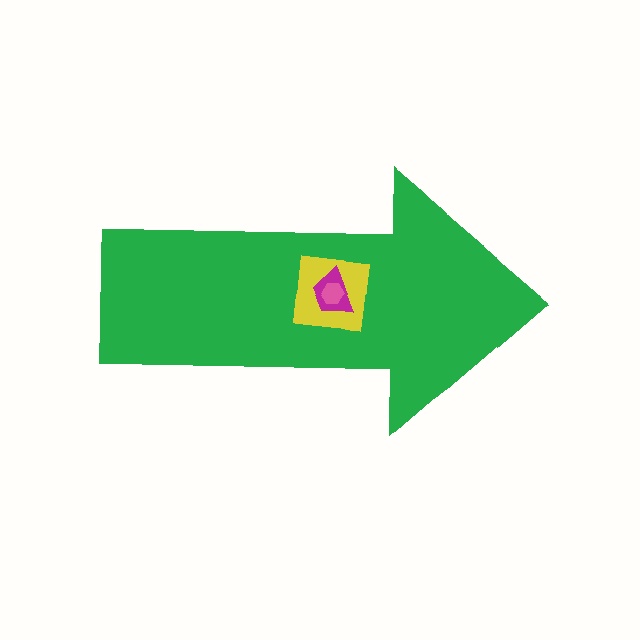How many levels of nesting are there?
4.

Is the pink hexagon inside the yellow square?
Yes.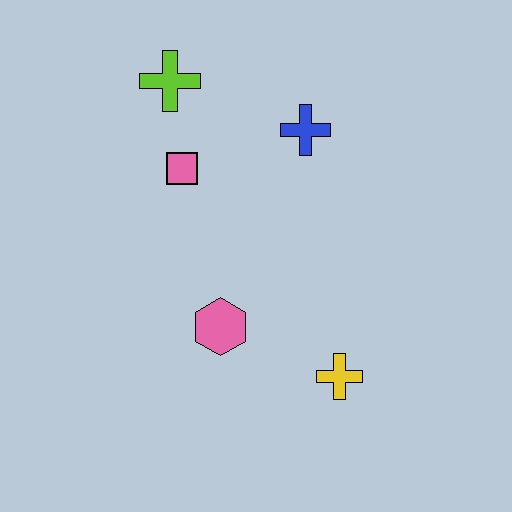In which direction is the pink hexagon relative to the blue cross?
The pink hexagon is below the blue cross.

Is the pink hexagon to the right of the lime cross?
Yes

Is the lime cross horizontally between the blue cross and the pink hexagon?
No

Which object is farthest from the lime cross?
The yellow cross is farthest from the lime cross.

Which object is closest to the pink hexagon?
The yellow cross is closest to the pink hexagon.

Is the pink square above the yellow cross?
Yes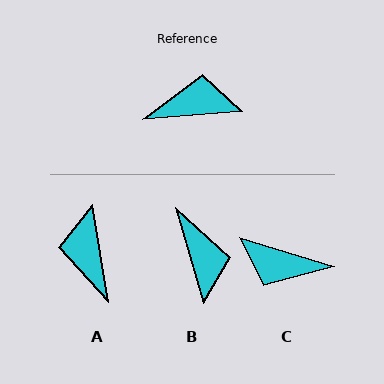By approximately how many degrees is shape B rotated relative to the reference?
Approximately 78 degrees clockwise.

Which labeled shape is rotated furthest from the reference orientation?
C, about 159 degrees away.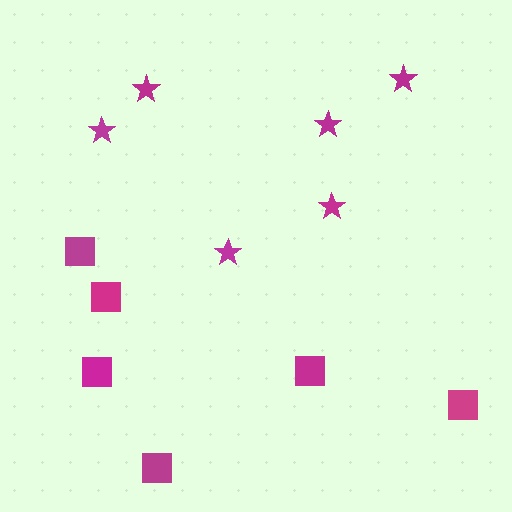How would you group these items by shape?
There are 2 groups: one group of stars (6) and one group of squares (6).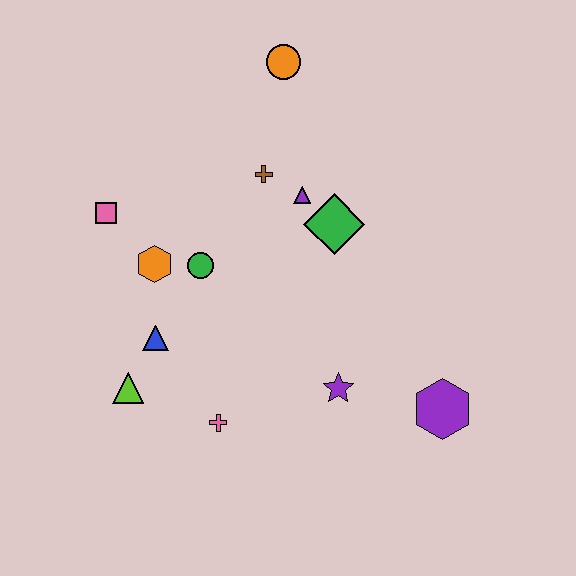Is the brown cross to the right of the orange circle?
No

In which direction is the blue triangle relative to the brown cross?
The blue triangle is below the brown cross.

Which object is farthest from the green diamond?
The lime triangle is farthest from the green diamond.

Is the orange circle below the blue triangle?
No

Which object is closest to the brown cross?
The purple triangle is closest to the brown cross.